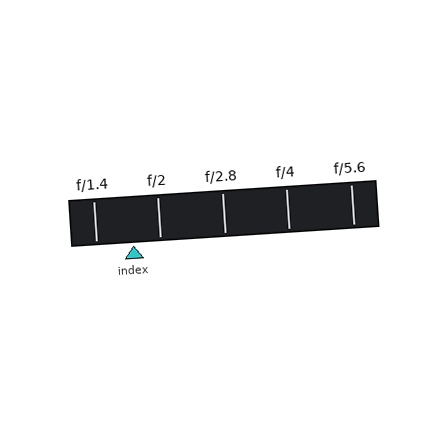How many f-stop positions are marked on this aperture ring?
There are 5 f-stop positions marked.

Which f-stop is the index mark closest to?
The index mark is closest to f/2.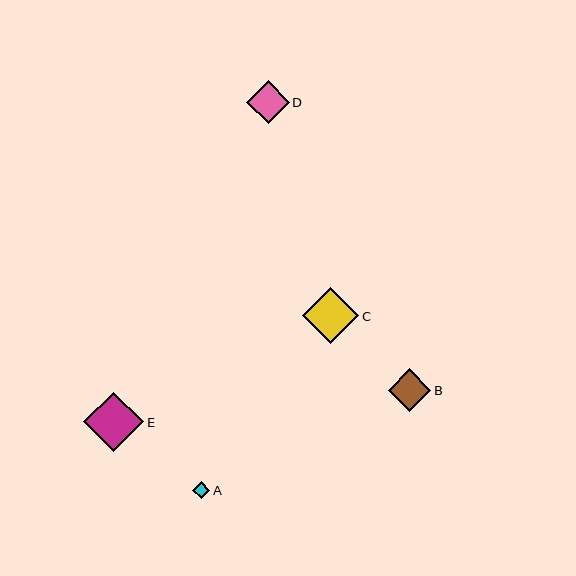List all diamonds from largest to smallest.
From largest to smallest: E, C, B, D, A.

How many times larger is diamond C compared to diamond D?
Diamond C is approximately 1.3 times the size of diamond D.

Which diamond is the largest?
Diamond E is the largest with a size of approximately 60 pixels.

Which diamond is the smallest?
Diamond A is the smallest with a size of approximately 17 pixels.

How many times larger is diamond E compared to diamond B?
Diamond E is approximately 1.4 times the size of diamond B.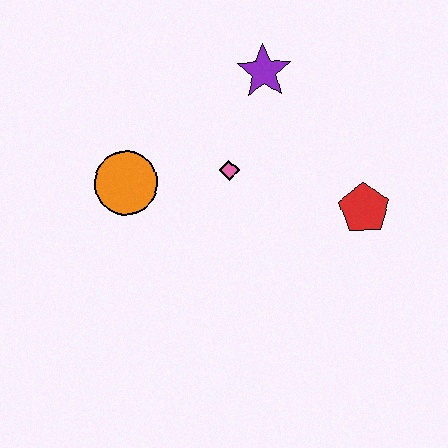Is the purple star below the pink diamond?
No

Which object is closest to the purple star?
The pink diamond is closest to the purple star.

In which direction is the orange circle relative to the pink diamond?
The orange circle is to the left of the pink diamond.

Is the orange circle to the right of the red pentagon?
No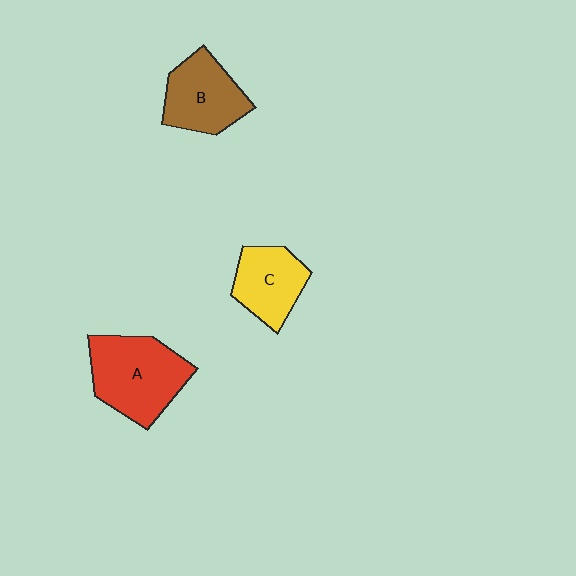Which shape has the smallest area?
Shape C (yellow).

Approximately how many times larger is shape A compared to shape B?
Approximately 1.3 times.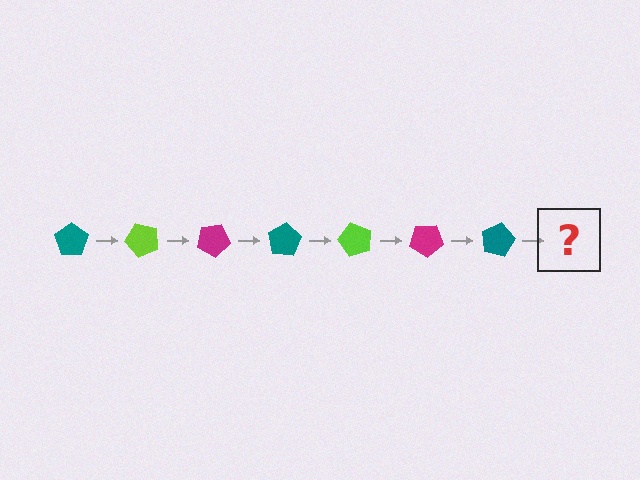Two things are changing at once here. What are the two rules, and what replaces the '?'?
The two rules are that it rotates 50 degrees each step and the color cycles through teal, lime, and magenta. The '?' should be a lime pentagon, rotated 350 degrees from the start.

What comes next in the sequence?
The next element should be a lime pentagon, rotated 350 degrees from the start.